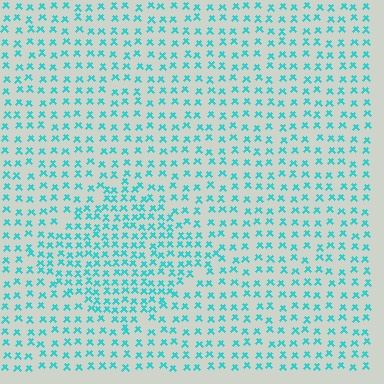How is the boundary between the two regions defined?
The boundary is defined by a change in element density (approximately 1.7x ratio). All elements are the same color, size, and shape.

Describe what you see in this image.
The image contains small cyan elements arranged at two different densities. A diamond-shaped region is visible where the elements are more densely packed than the surrounding area.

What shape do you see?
I see a diamond.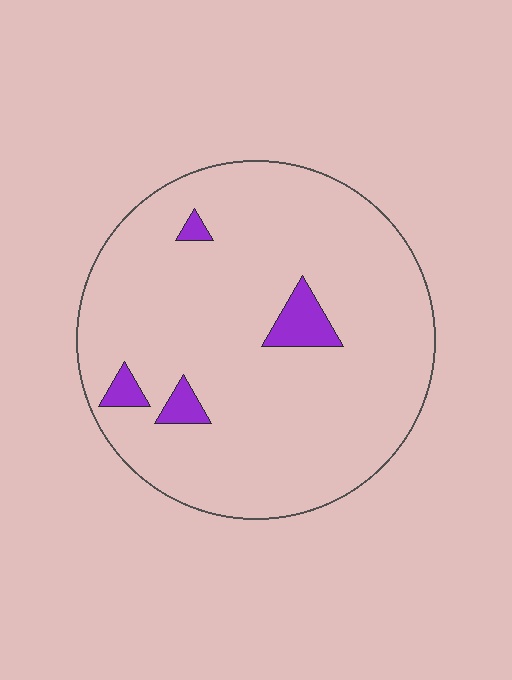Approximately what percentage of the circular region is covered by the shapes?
Approximately 5%.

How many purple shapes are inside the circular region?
4.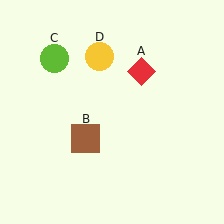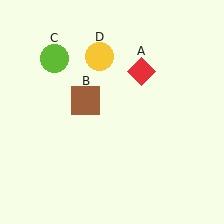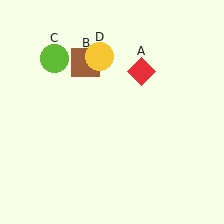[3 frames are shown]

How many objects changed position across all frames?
1 object changed position: brown square (object B).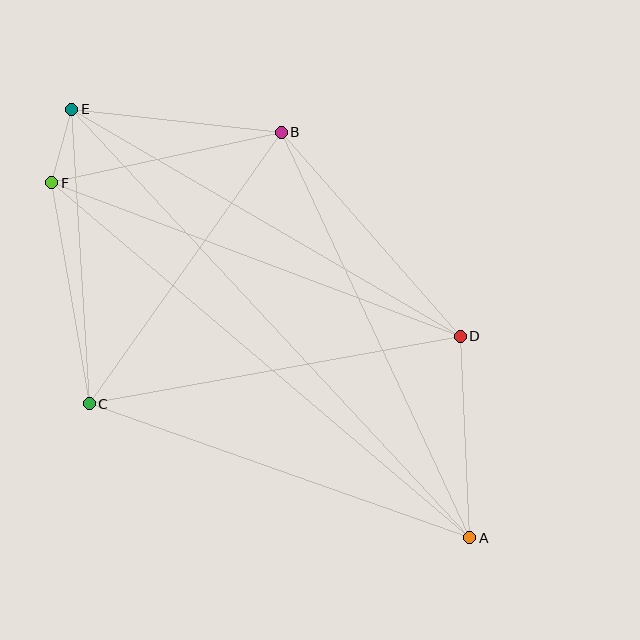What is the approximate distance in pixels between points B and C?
The distance between B and C is approximately 333 pixels.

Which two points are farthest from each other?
Points A and E are farthest from each other.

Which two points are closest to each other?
Points E and F are closest to each other.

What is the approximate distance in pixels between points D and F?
The distance between D and F is approximately 436 pixels.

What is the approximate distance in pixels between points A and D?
The distance between A and D is approximately 202 pixels.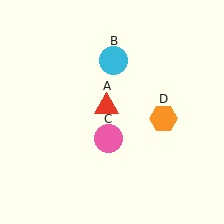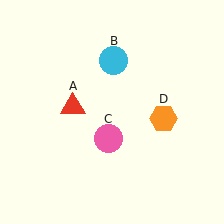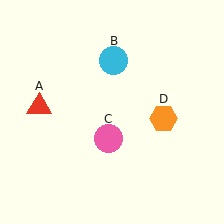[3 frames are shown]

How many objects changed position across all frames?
1 object changed position: red triangle (object A).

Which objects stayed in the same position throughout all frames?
Cyan circle (object B) and pink circle (object C) and orange hexagon (object D) remained stationary.